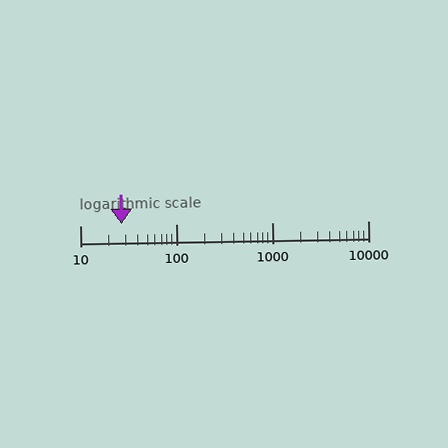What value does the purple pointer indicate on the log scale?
The pointer indicates approximately 27.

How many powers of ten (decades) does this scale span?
The scale spans 3 decades, from 10 to 10000.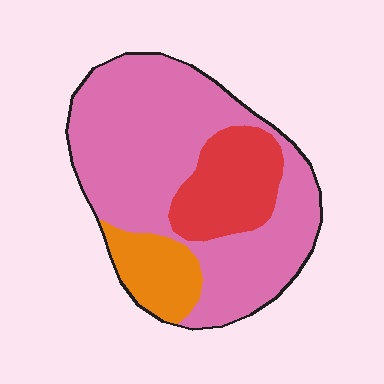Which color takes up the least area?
Orange, at roughly 15%.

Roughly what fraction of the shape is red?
Red covers about 20% of the shape.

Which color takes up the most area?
Pink, at roughly 70%.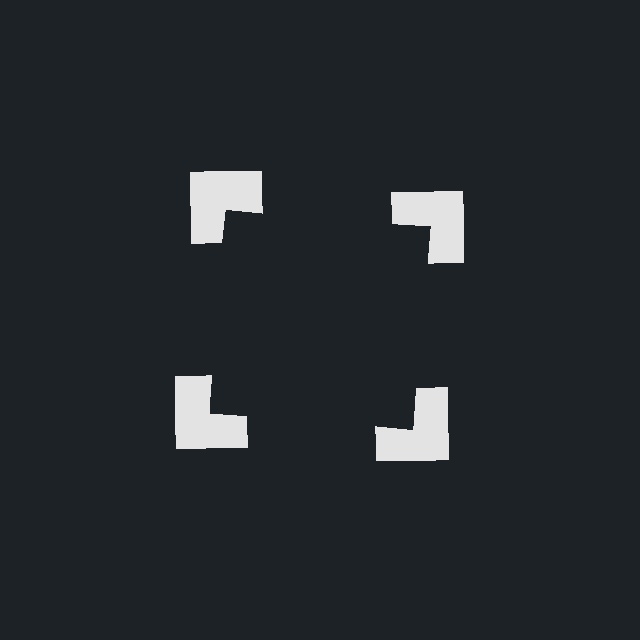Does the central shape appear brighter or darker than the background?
It typically appears slightly darker than the background, even though no actual brightness change is drawn.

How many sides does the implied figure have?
4 sides.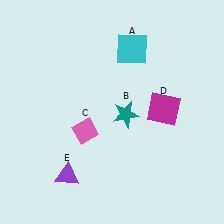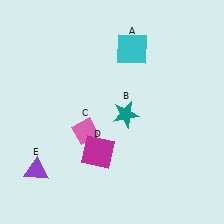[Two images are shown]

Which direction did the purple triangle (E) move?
The purple triangle (E) moved left.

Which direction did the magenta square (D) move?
The magenta square (D) moved left.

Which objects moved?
The objects that moved are: the magenta square (D), the purple triangle (E).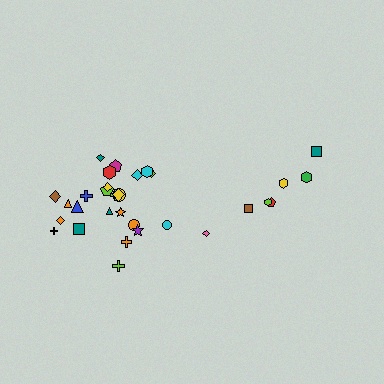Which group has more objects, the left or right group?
The left group.